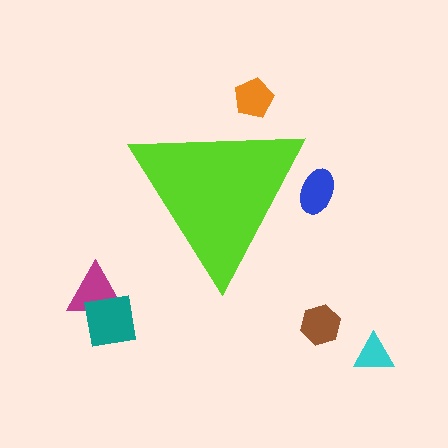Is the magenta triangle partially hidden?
No, the magenta triangle is fully visible.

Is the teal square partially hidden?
No, the teal square is fully visible.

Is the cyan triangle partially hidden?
No, the cyan triangle is fully visible.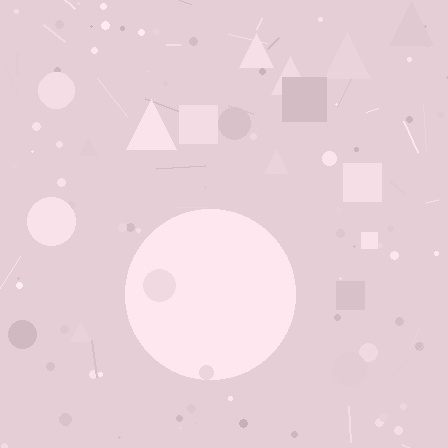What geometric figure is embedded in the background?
A circle is embedded in the background.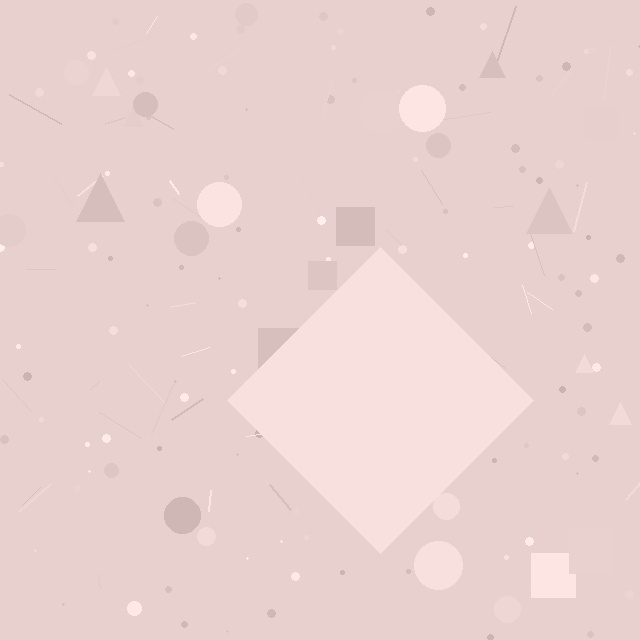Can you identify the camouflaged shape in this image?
The camouflaged shape is a diamond.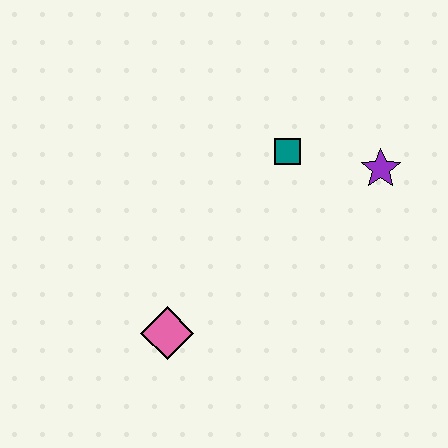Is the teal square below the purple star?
No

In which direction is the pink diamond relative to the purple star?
The pink diamond is to the left of the purple star.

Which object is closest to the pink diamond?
The teal square is closest to the pink diamond.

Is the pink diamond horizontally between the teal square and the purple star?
No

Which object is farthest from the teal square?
The pink diamond is farthest from the teal square.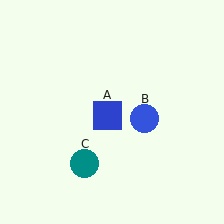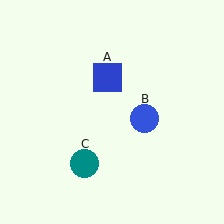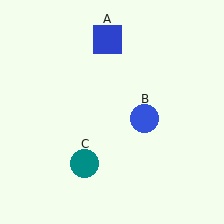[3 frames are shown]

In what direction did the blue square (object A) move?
The blue square (object A) moved up.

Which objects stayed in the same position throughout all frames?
Blue circle (object B) and teal circle (object C) remained stationary.